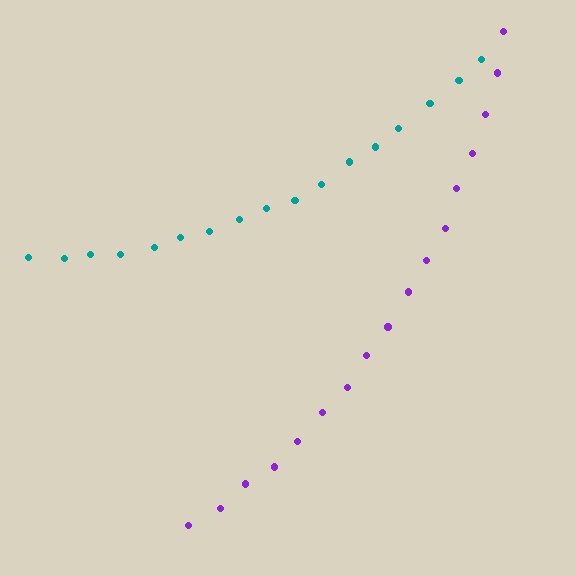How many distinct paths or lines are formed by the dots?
There are 2 distinct paths.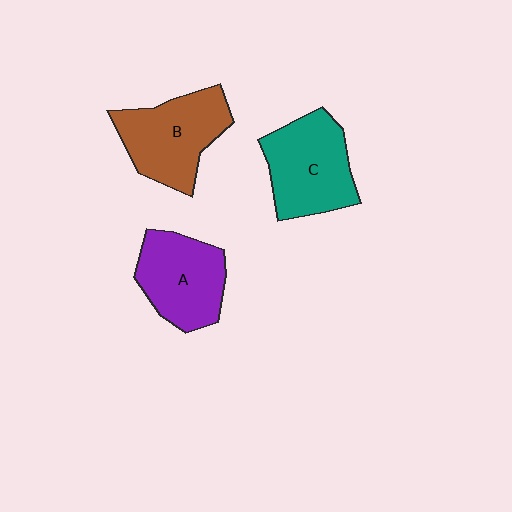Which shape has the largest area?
Shape C (teal).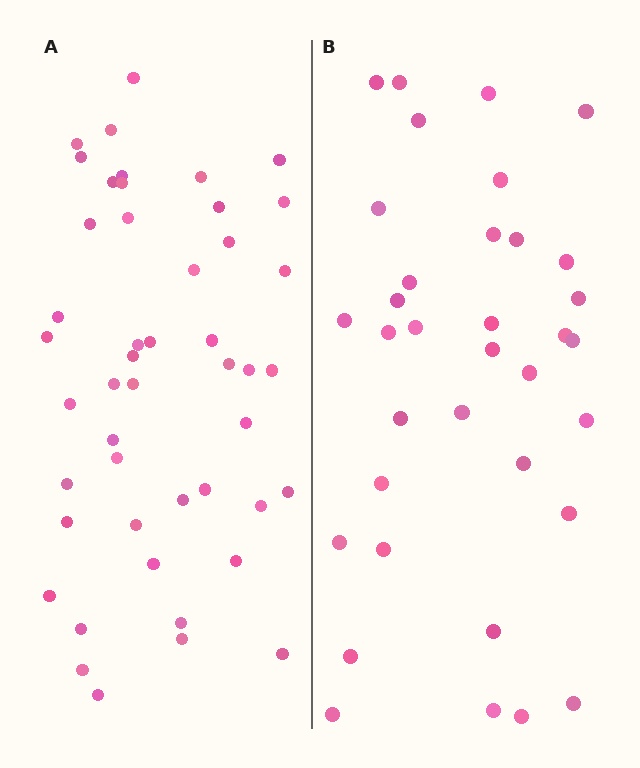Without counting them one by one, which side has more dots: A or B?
Region A (the left region) has more dots.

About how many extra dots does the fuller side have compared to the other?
Region A has roughly 12 or so more dots than region B.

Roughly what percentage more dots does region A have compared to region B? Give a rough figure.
About 35% more.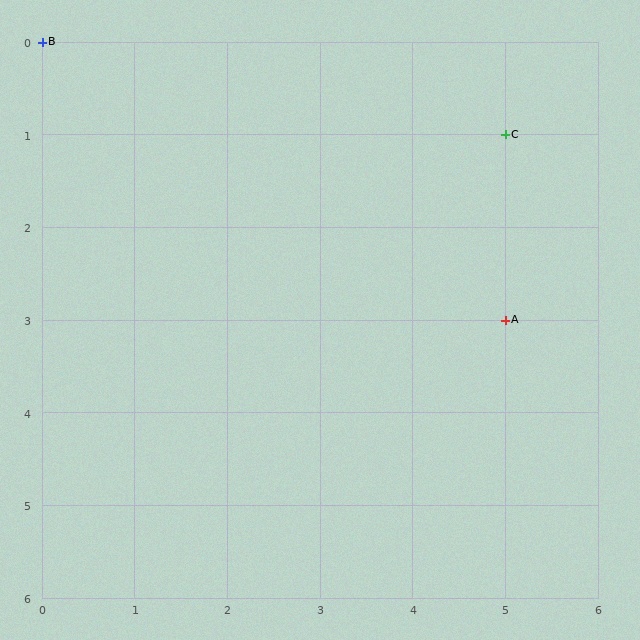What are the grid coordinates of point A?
Point A is at grid coordinates (5, 3).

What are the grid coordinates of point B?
Point B is at grid coordinates (0, 0).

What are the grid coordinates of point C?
Point C is at grid coordinates (5, 1).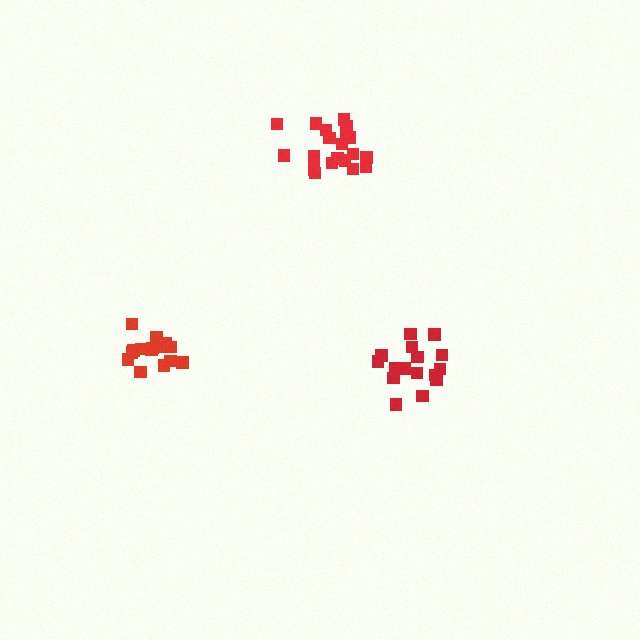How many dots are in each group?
Group 1: 15 dots, Group 2: 16 dots, Group 3: 20 dots (51 total).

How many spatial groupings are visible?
There are 3 spatial groupings.